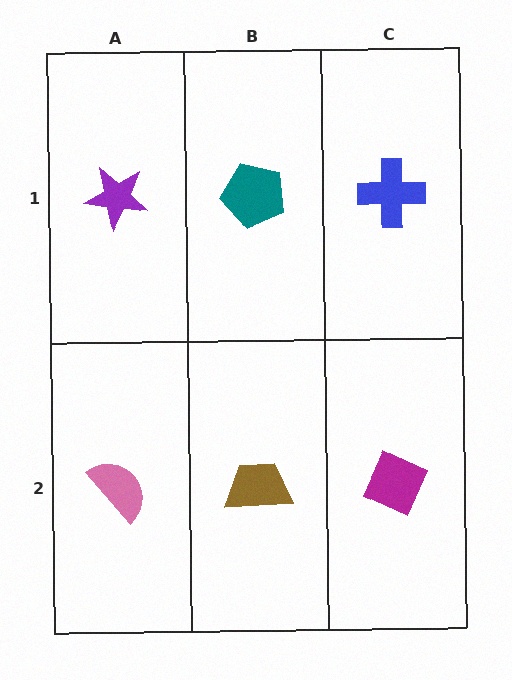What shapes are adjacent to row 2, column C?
A blue cross (row 1, column C), a brown trapezoid (row 2, column B).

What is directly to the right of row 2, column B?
A magenta diamond.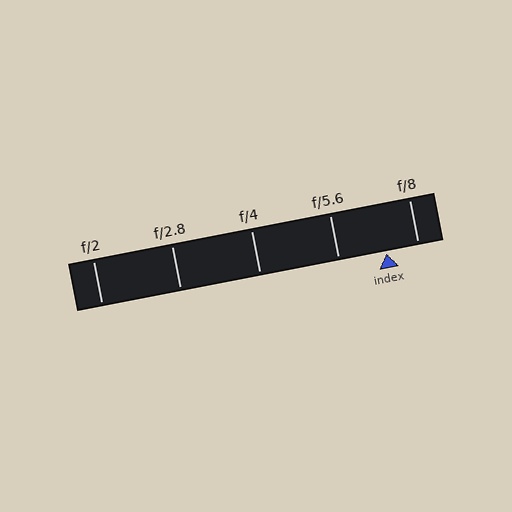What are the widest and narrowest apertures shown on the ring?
The widest aperture shown is f/2 and the narrowest is f/8.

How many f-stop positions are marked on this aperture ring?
There are 5 f-stop positions marked.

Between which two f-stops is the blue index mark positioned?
The index mark is between f/5.6 and f/8.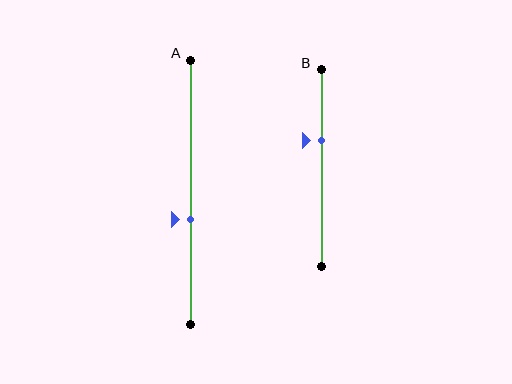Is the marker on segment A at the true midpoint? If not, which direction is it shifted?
No, the marker on segment A is shifted downward by about 10% of the segment length.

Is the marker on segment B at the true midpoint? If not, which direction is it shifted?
No, the marker on segment B is shifted upward by about 14% of the segment length.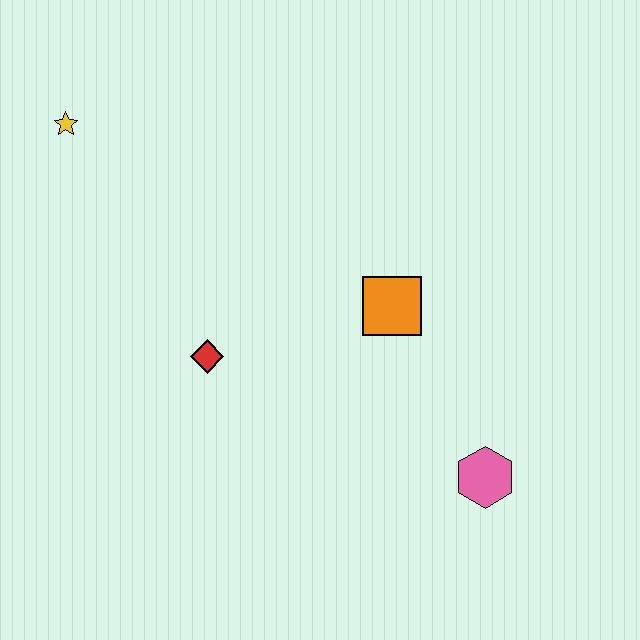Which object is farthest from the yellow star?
The pink hexagon is farthest from the yellow star.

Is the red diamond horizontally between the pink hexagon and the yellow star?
Yes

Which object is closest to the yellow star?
The red diamond is closest to the yellow star.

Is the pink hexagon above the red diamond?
No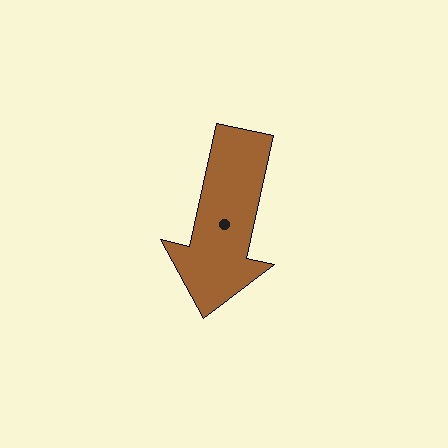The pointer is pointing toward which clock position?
Roughly 6 o'clock.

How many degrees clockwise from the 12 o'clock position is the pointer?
Approximately 192 degrees.